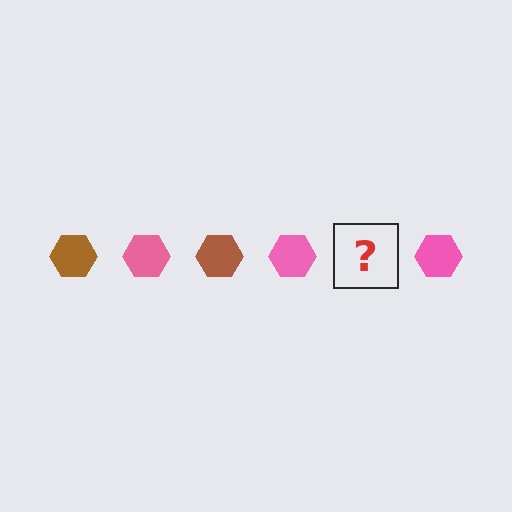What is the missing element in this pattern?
The missing element is a brown hexagon.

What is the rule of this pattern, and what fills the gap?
The rule is that the pattern cycles through brown, pink hexagons. The gap should be filled with a brown hexagon.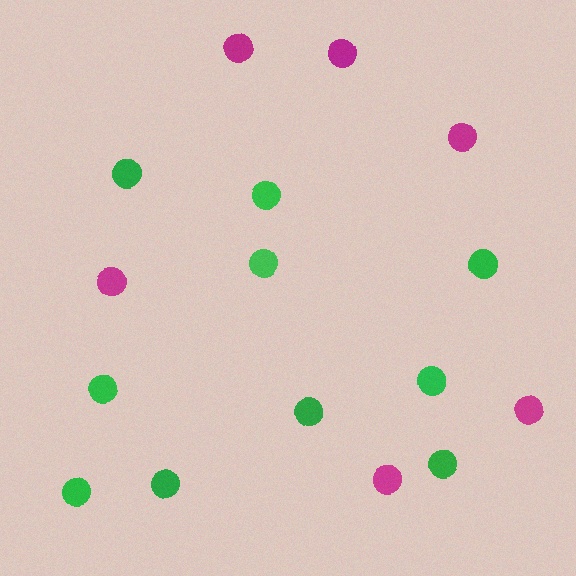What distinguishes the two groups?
There are 2 groups: one group of green circles (10) and one group of magenta circles (6).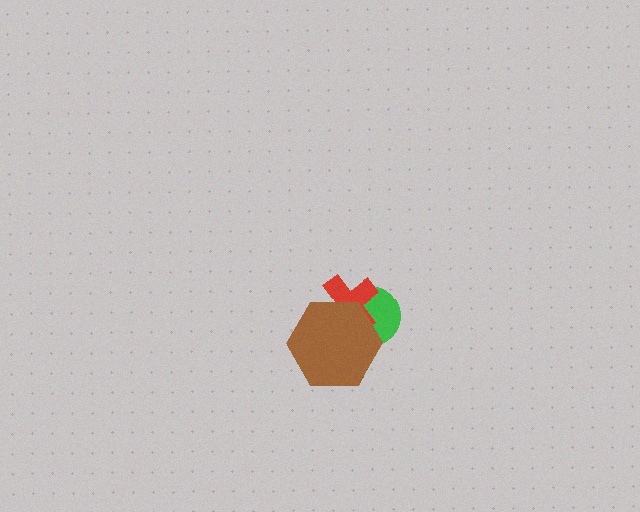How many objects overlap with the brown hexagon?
2 objects overlap with the brown hexagon.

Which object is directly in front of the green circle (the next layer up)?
The red cross is directly in front of the green circle.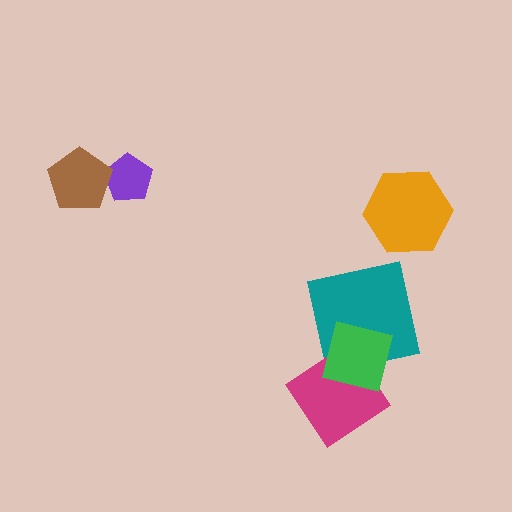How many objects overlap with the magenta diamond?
1 object overlaps with the magenta diamond.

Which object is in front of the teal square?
The green square is in front of the teal square.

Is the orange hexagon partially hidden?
No, no other shape covers it.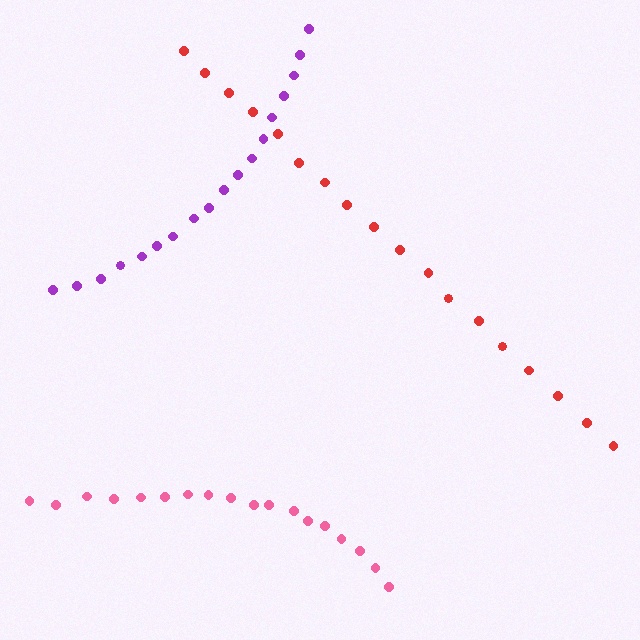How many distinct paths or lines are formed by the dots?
There are 3 distinct paths.